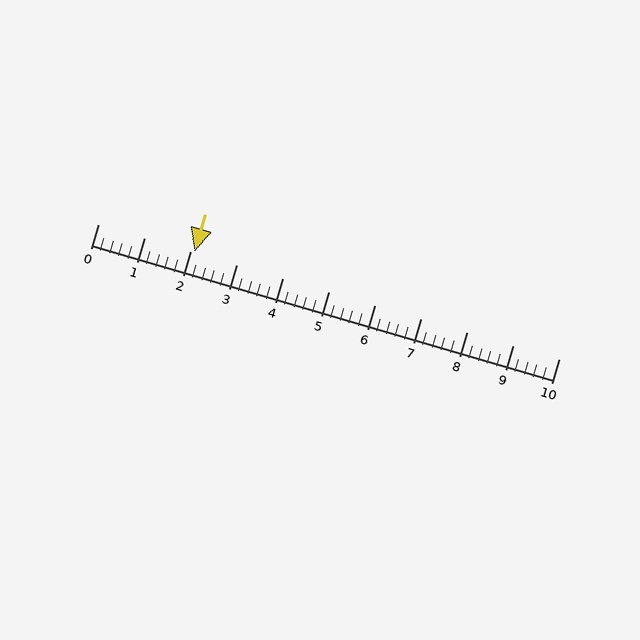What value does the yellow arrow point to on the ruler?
The yellow arrow points to approximately 2.1.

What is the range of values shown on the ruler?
The ruler shows values from 0 to 10.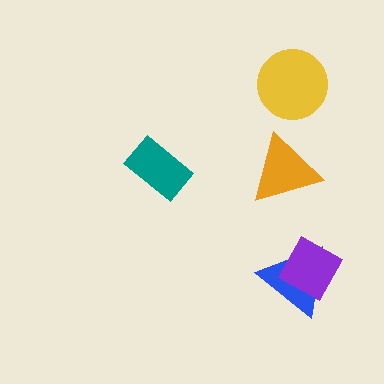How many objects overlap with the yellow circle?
0 objects overlap with the yellow circle.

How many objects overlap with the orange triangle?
0 objects overlap with the orange triangle.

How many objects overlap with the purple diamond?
1 object overlaps with the purple diamond.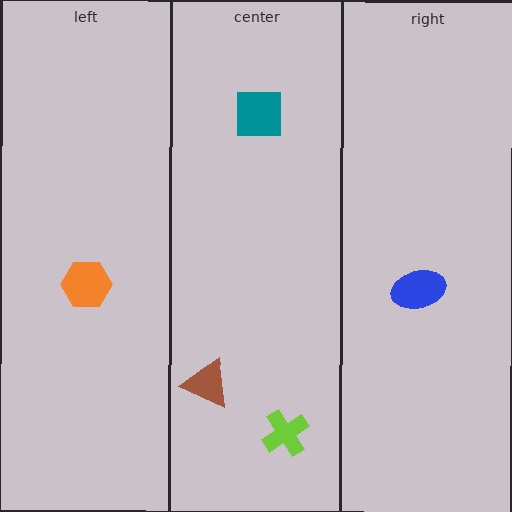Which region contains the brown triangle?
The center region.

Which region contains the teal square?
The center region.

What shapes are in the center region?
The lime cross, the brown triangle, the teal square.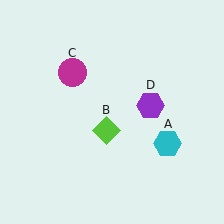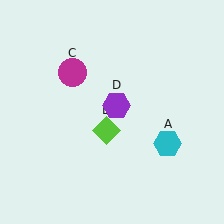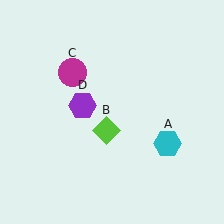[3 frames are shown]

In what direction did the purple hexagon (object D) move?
The purple hexagon (object D) moved left.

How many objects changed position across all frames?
1 object changed position: purple hexagon (object D).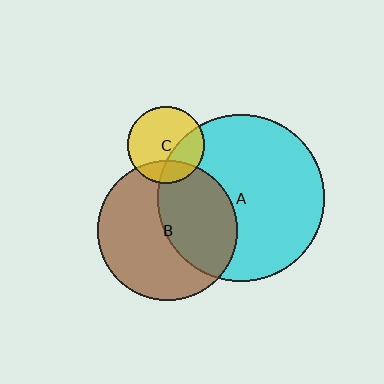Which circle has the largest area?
Circle A (cyan).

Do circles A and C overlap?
Yes.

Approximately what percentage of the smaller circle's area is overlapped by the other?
Approximately 30%.